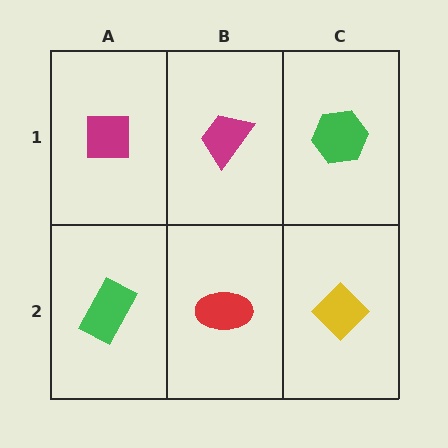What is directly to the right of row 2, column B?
A yellow diamond.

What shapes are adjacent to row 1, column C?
A yellow diamond (row 2, column C), a magenta trapezoid (row 1, column B).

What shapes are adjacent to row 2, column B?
A magenta trapezoid (row 1, column B), a green rectangle (row 2, column A), a yellow diamond (row 2, column C).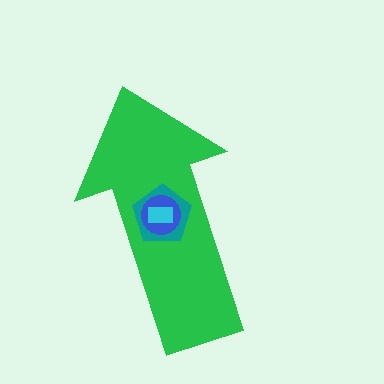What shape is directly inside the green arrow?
The teal pentagon.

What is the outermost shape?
The green arrow.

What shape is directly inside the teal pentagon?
The blue circle.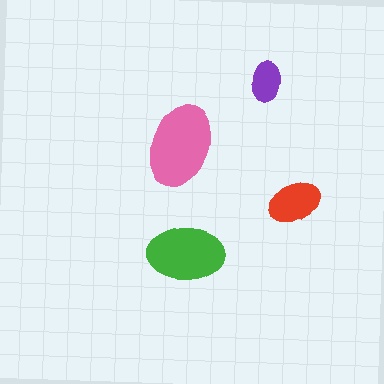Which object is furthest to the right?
The red ellipse is rightmost.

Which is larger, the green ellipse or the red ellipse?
The green one.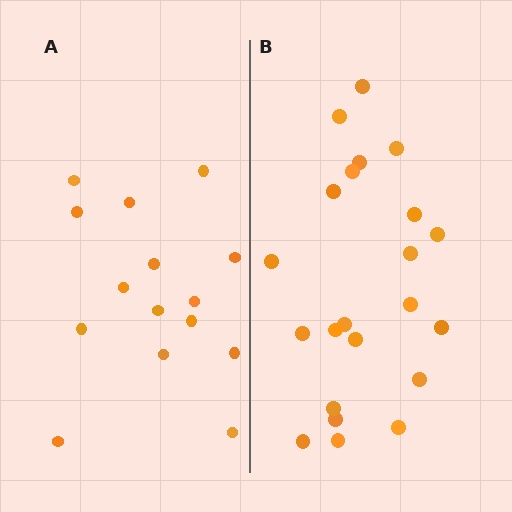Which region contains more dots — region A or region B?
Region B (the right region) has more dots.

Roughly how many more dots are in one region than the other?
Region B has roughly 8 or so more dots than region A.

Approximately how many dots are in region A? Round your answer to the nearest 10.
About 20 dots. (The exact count is 15, which rounds to 20.)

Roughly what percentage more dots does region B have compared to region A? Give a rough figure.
About 45% more.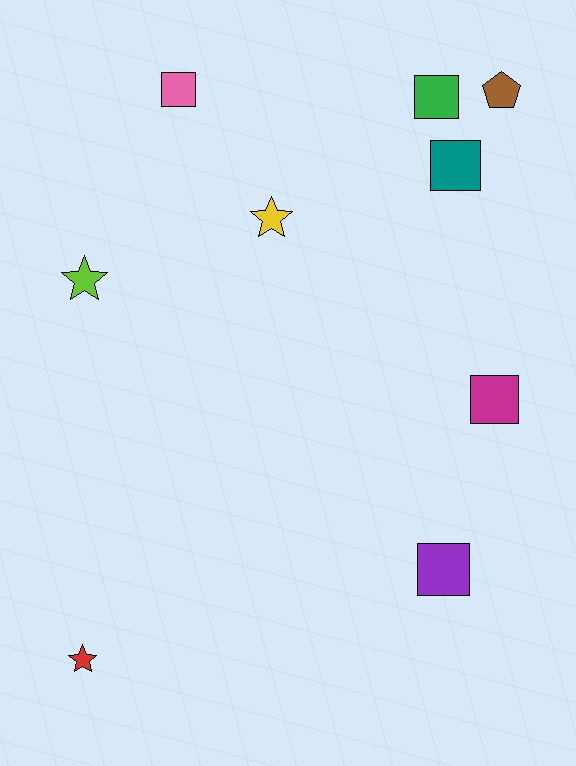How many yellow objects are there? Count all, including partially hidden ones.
There is 1 yellow object.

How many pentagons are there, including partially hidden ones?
There is 1 pentagon.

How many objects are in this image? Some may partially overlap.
There are 9 objects.